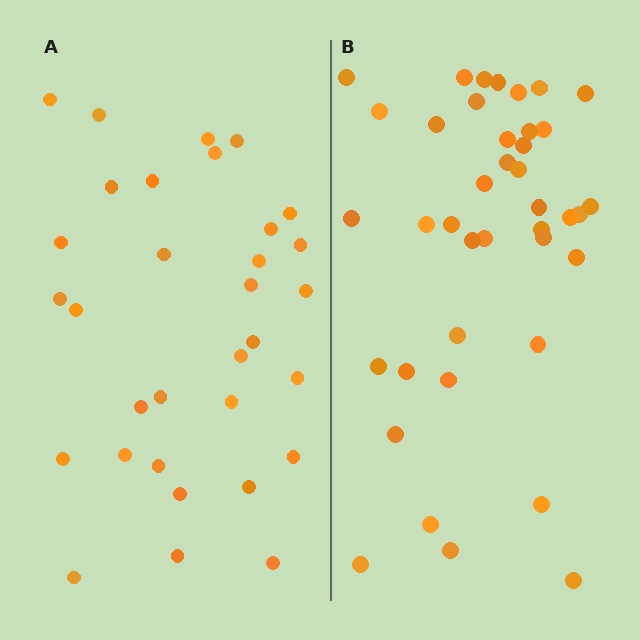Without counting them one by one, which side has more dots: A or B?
Region B (the right region) has more dots.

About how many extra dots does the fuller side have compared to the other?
Region B has roughly 8 or so more dots than region A.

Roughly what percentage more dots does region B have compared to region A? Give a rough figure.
About 25% more.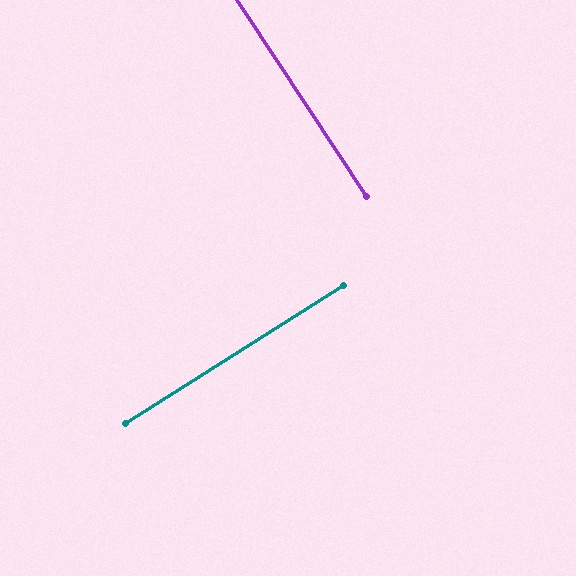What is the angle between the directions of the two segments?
Approximately 89 degrees.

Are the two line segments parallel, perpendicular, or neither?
Perpendicular — they meet at approximately 89°.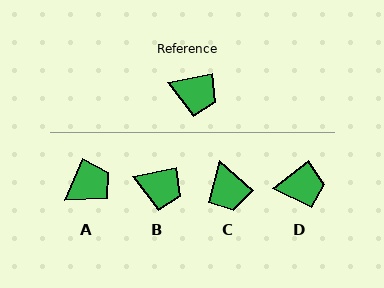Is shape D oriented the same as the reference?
No, it is off by about 27 degrees.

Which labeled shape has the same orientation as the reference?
B.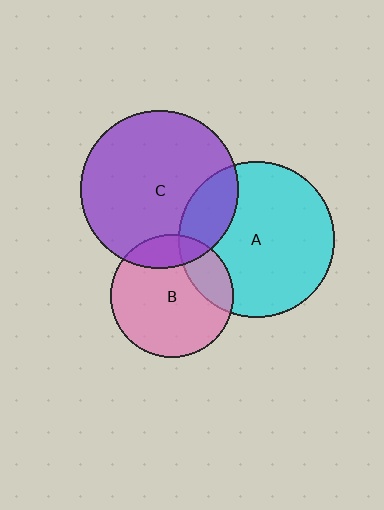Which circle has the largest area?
Circle C (purple).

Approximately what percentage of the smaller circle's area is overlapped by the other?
Approximately 20%.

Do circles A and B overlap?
Yes.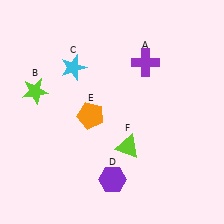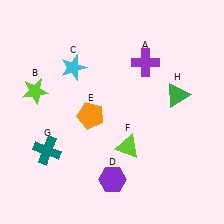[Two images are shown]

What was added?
A teal cross (G), a green triangle (H) were added in Image 2.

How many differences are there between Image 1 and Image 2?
There are 2 differences between the two images.